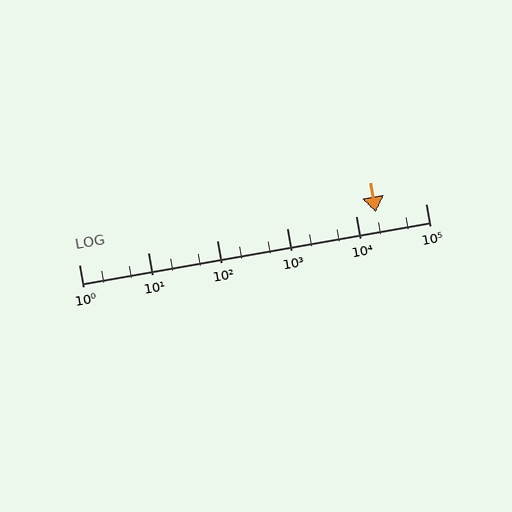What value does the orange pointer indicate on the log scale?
The pointer indicates approximately 19000.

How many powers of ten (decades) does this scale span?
The scale spans 5 decades, from 1 to 100000.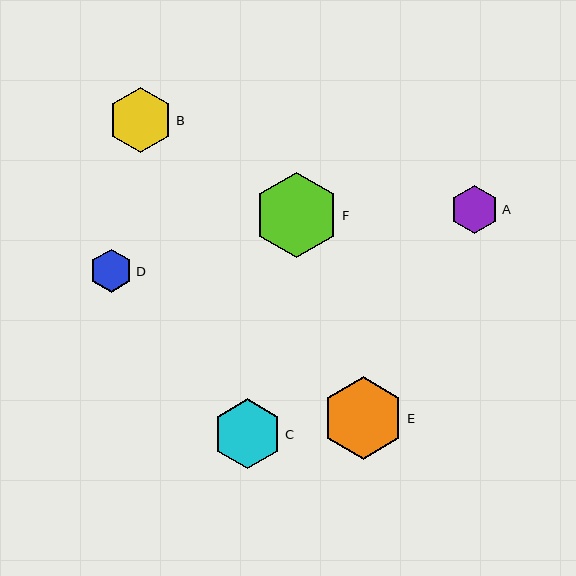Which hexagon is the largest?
Hexagon F is the largest with a size of approximately 85 pixels.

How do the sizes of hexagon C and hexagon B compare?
Hexagon C and hexagon B are approximately the same size.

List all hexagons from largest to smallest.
From largest to smallest: F, E, C, B, A, D.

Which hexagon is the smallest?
Hexagon D is the smallest with a size of approximately 43 pixels.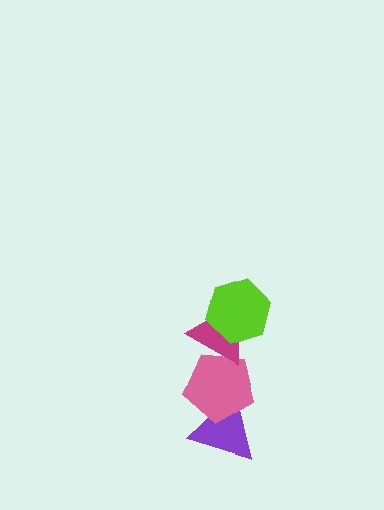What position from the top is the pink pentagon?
The pink pentagon is 3rd from the top.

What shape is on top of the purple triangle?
The pink pentagon is on top of the purple triangle.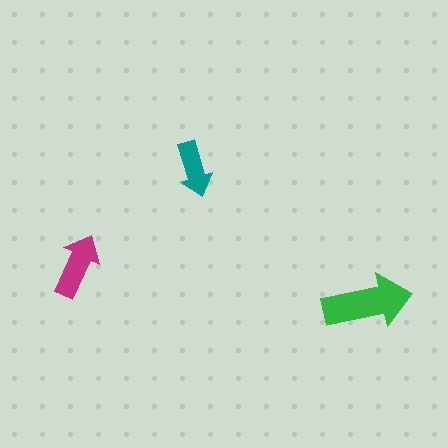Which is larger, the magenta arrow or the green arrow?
The green one.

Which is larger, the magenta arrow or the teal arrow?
The magenta one.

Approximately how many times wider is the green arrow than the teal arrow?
About 1.5 times wider.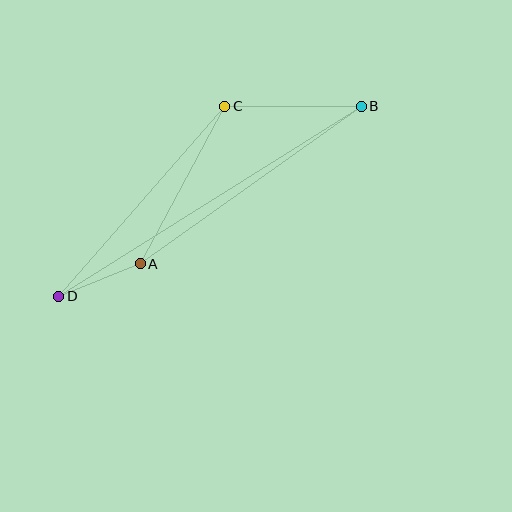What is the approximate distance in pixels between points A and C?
The distance between A and C is approximately 178 pixels.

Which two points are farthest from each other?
Points B and D are farthest from each other.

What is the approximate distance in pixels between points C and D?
The distance between C and D is approximately 252 pixels.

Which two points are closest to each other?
Points A and D are closest to each other.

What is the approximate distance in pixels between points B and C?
The distance between B and C is approximately 137 pixels.